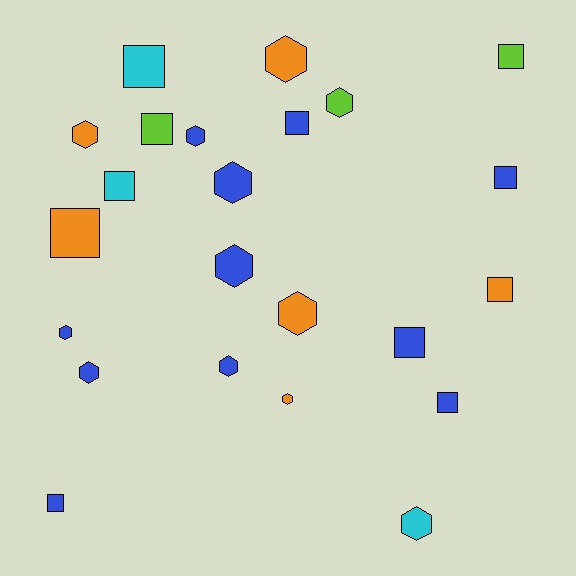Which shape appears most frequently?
Hexagon, with 12 objects.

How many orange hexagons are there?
There are 4 orange hexagons.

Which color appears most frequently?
Blue, with 11 objects.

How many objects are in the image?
There are 23 objects.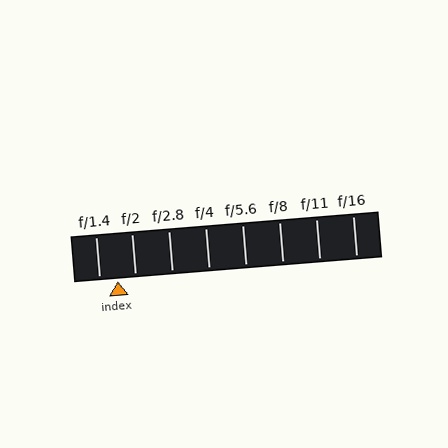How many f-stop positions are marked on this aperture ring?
There are 8 f-stop positions marked.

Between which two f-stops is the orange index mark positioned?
The index mark is between f/1.4 and f/2.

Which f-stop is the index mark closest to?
The index mark is closest to f/1.4.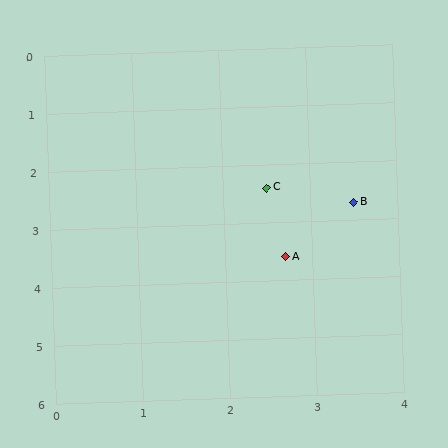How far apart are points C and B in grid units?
Points C and B are about 1.0 grid units apart.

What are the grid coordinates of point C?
Point C is at approximately (2.5, 2.4).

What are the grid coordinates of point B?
Point B is at approximately (3.5, 2.7).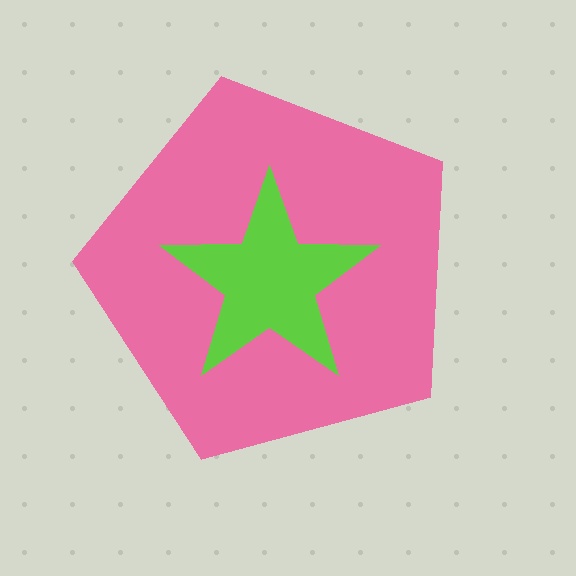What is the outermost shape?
The pink pentagon.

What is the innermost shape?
The lime star.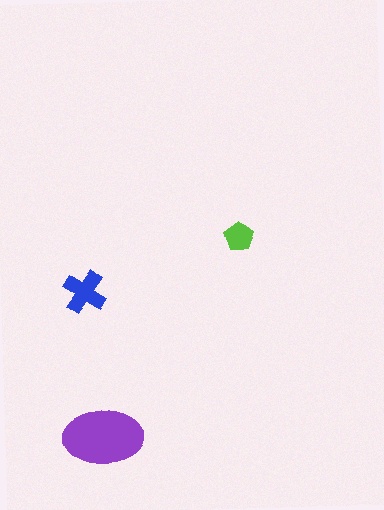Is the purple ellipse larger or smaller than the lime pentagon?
Larger.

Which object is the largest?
The purple ellipse.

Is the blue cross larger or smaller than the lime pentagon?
Larger.